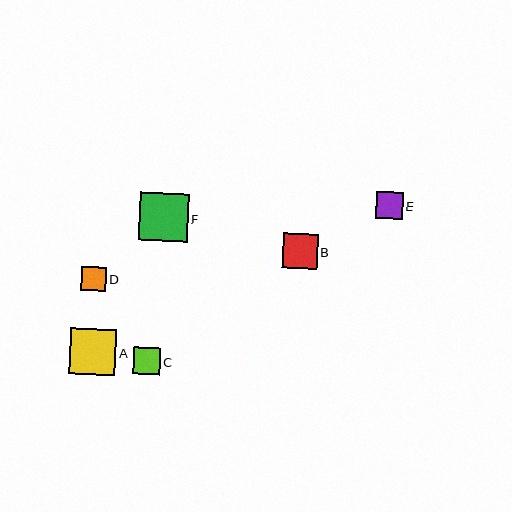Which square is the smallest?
Square D is the smallest with a size of approximately 24 pixels.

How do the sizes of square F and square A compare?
Square F and square A are approximately the same size.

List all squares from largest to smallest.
From largest to smallest: F, A, B, E, C, D.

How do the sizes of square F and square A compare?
Square F and square A are approximately the same size.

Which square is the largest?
Square F is the largest with a size of approximately 49 pixels.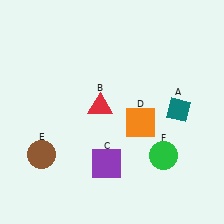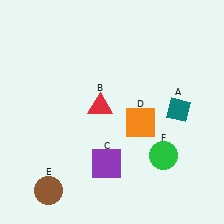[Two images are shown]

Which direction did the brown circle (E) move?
The brown circle (E) moved down.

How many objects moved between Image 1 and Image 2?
1 object moved between the two images.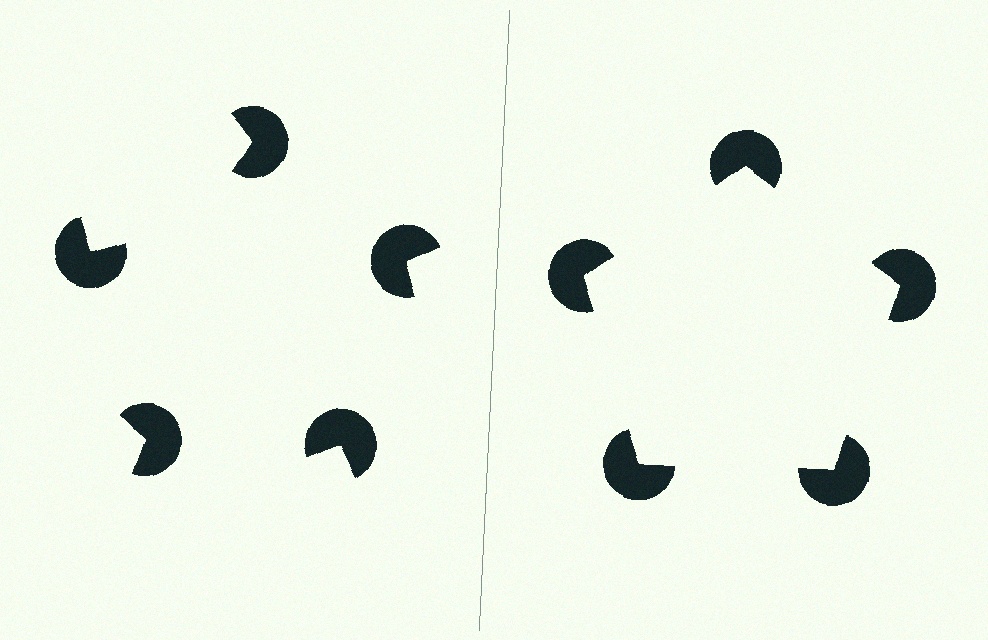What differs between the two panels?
The pac-man discs are positioned identically on both sides; only the wedge orientations differ. On the right they align to a pentagon; on the left they are misaligned.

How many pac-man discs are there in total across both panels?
10 — 5 on each side.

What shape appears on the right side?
An illusory pentagon.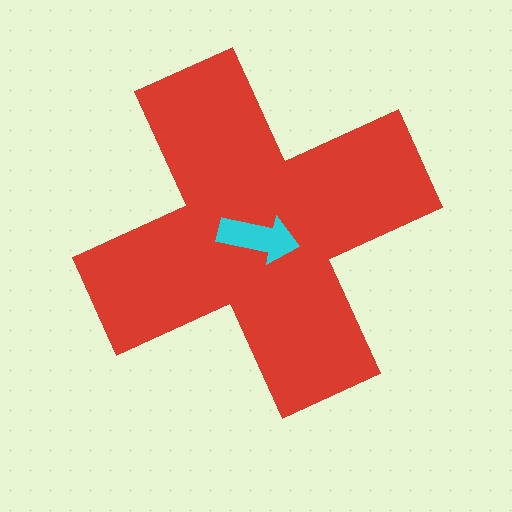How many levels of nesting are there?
2.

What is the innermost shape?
The cyan arrow.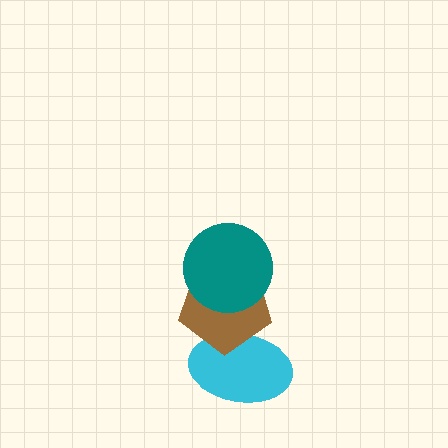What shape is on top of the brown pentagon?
The teal circle is on top of the brown pentagon.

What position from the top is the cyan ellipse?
The cyan ellipse is 3rd from the top.